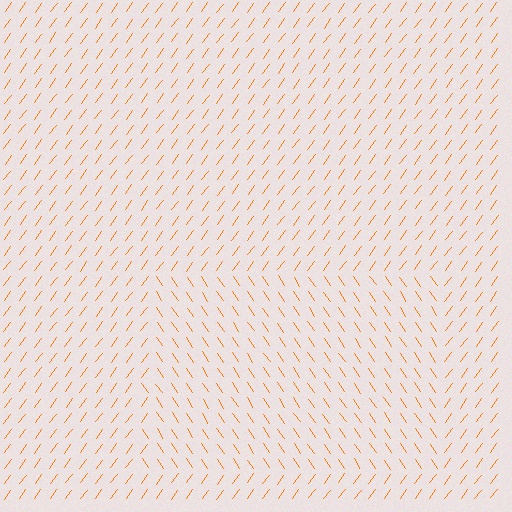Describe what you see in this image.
The image is filled with small orange line segments. A rectangle region in the image has lines oriented differently from the surrounding lines, creating a visible texture boundary.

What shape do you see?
I see a rectangle.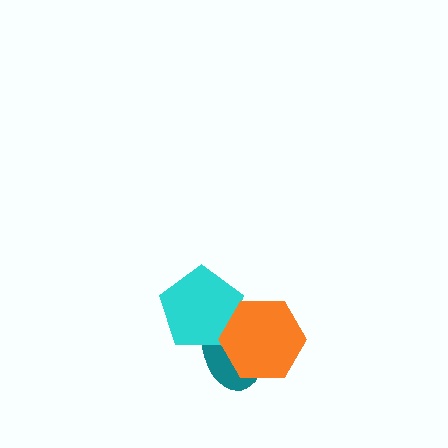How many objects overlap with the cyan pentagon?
2 objects overlap with the cyan pentagon.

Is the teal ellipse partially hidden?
Yes, it is partially covered by another shape.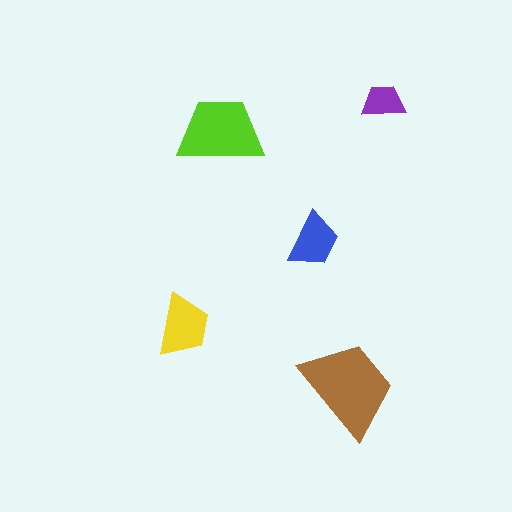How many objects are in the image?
There are 5 objects in the image.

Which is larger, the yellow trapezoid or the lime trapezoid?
The lime one.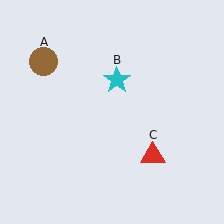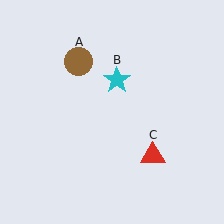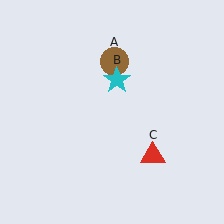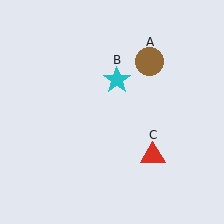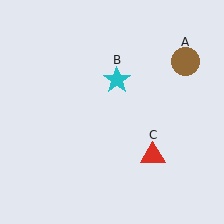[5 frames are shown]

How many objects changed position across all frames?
1 object changed position: brown circle (object A).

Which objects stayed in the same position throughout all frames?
Cyan star (object B) and red triangle (object C) remained stationary.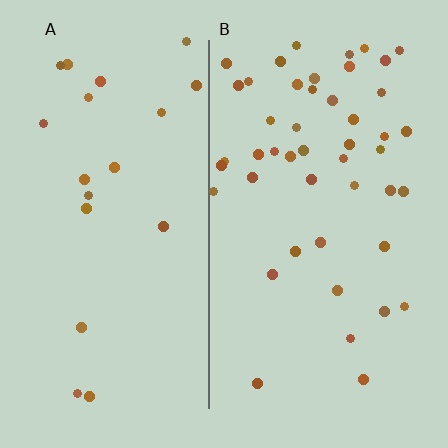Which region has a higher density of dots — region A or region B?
B (the right).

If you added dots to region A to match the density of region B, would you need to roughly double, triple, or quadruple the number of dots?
Approximately double.